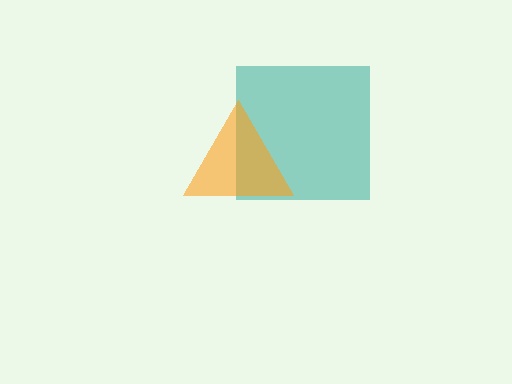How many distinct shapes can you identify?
There are 2 distinct shapes: a teal square, an orange triangle.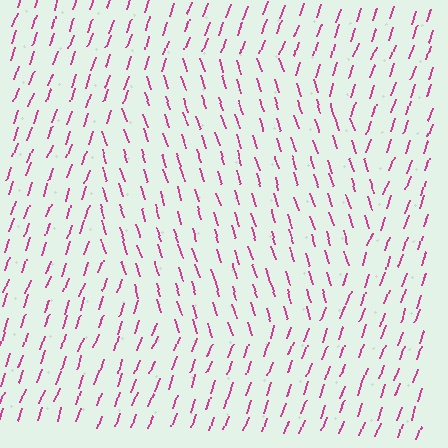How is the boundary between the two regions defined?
The boundary is defined purely by a change in line orientation (approximately 37 degrees difference). All lines are the same color and thickness.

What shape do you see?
I see a circle.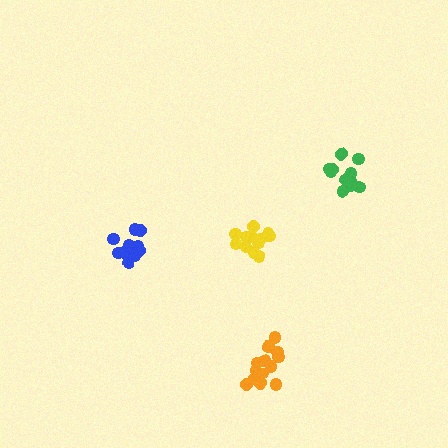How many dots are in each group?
Group 1: 13 dots, Group 2: 13 dots, Group 3: 11 dots, Group 4: 11 dots (48 total).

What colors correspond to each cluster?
The clusters are colored: orange, yellow, green, blue.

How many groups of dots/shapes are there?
There are 4 groups.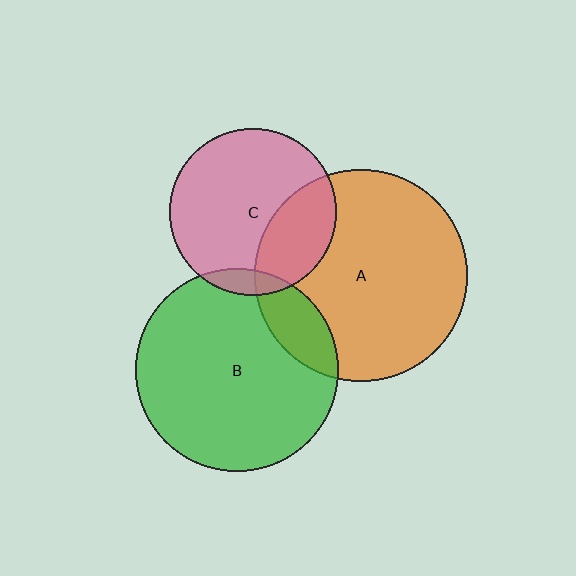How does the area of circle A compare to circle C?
Approximately 1.6 times.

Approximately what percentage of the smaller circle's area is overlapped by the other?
Approximately 15%.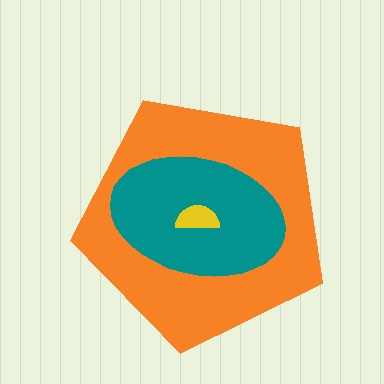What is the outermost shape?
The orange pentagon.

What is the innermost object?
The yellow semicircle.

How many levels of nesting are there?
3.